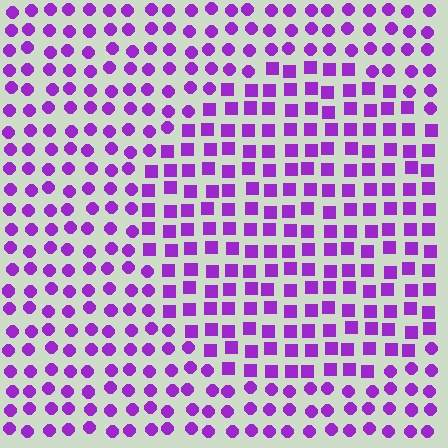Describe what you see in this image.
The image is filled with small purple elements arranged in a uniform grid. A circle-shaped region contains squares, while the surrounding area contains circles. The boundary is defined purely by the change in element shape.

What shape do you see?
I see a circle.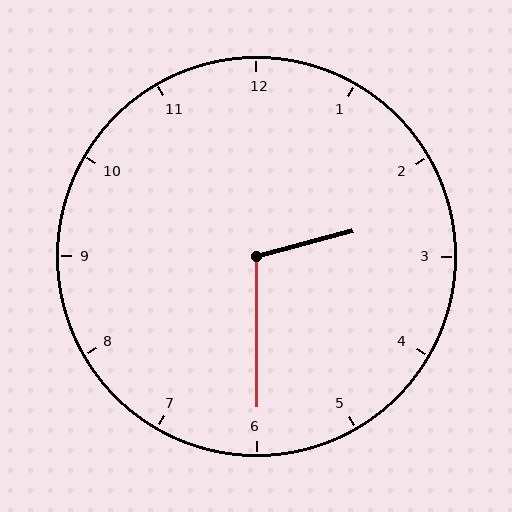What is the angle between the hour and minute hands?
Approximately 105 degrees.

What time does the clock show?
2:30.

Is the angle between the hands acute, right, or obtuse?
It is obtuse.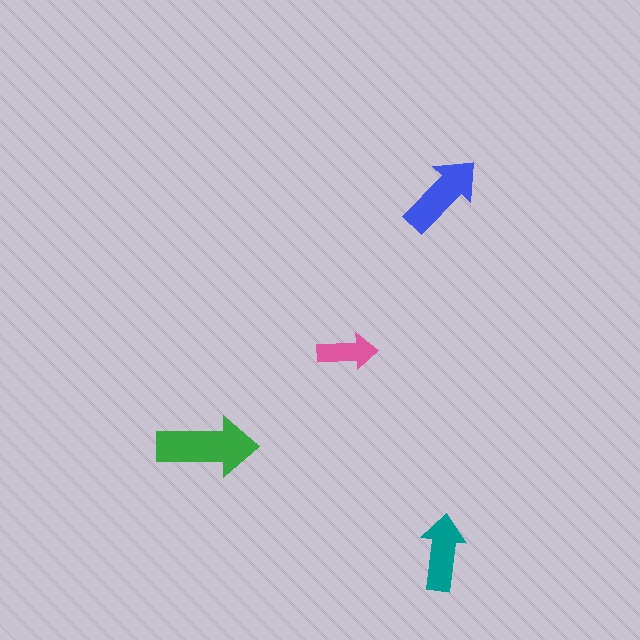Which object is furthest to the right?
The blue arrow is rightmost.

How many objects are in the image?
There are 4 objects in the image.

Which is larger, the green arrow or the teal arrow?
The green one.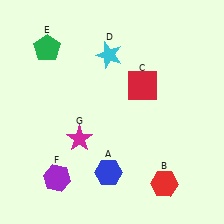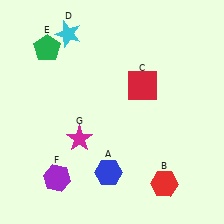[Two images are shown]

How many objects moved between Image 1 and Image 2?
1 object moved between the two images.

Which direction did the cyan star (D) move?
The cyan star (D) moved left.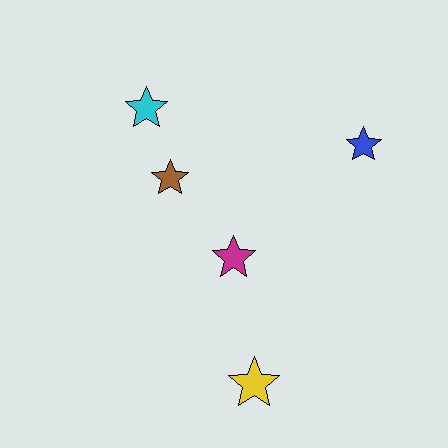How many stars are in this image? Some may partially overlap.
There are 5 stars.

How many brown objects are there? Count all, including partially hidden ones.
There is 1 brown object.